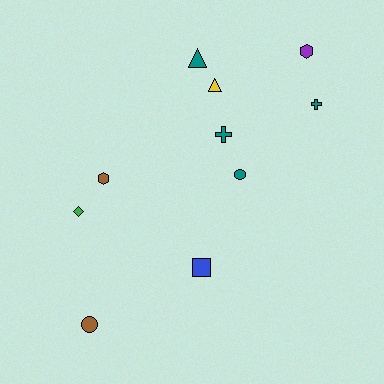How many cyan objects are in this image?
There are no cyan objects.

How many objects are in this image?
There are 10 objects.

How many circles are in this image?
There are 2 circles.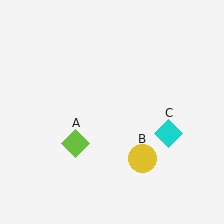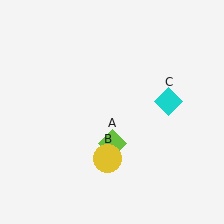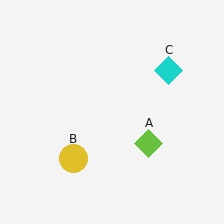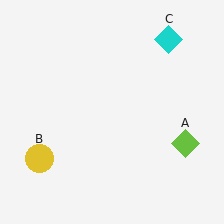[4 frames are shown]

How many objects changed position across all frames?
3 objects changed position: lime diamond (object A), yellow circle (object B), cyan diamond (object C).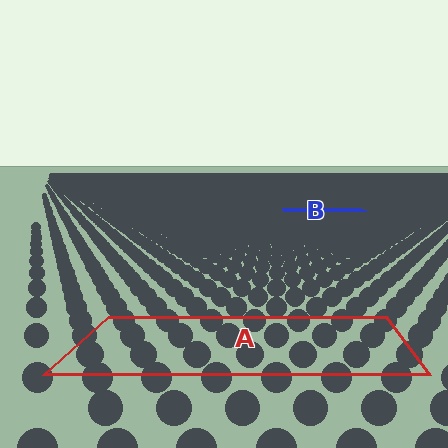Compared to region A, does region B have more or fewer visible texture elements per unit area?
Region B has more texture elements per unit area — they are packed more densely because it is farther away.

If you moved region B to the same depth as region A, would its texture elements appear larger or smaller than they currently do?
They would appear larger. At a closer depth, the same texture elements are projected at a bigger on-screen size.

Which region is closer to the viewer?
Region A is closer. The texture elements there are larger and more spread out.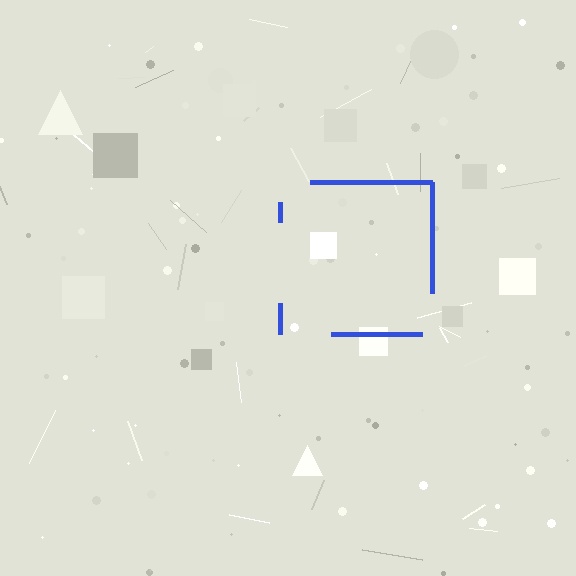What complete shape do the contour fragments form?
The contour fragments form a square.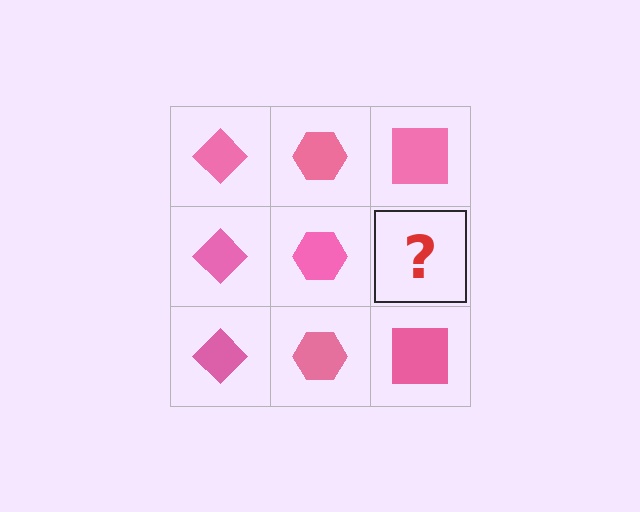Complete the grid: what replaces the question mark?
The question mark should be replaced with a pink square.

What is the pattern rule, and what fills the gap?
The rule is that each column has a consistent shape. The gap should be filled with a pink square.